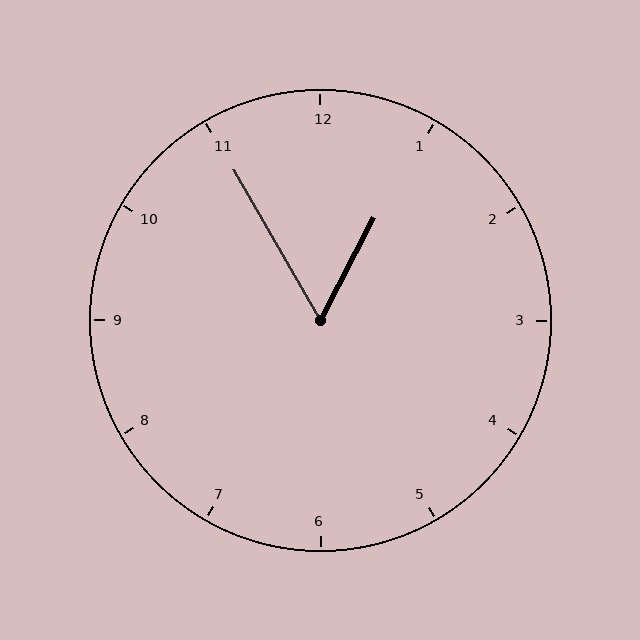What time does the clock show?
12:55.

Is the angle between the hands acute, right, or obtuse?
It is acute.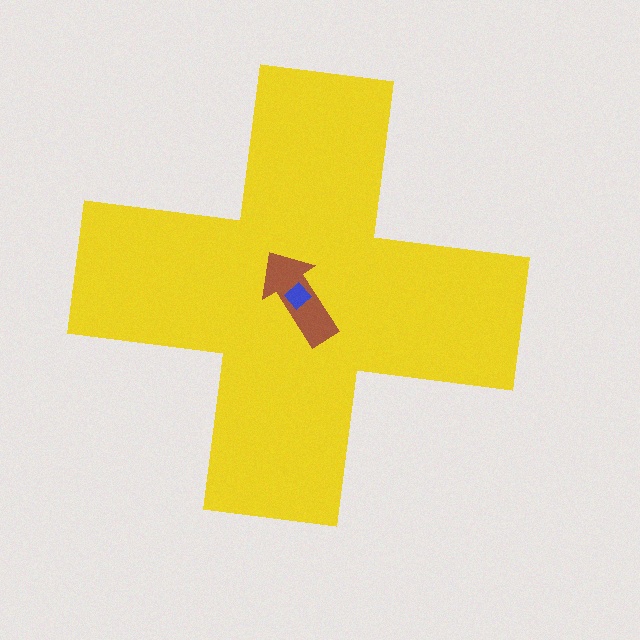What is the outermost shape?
The yellow cross.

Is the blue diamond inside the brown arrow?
Yes.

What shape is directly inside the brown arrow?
The blue diamond.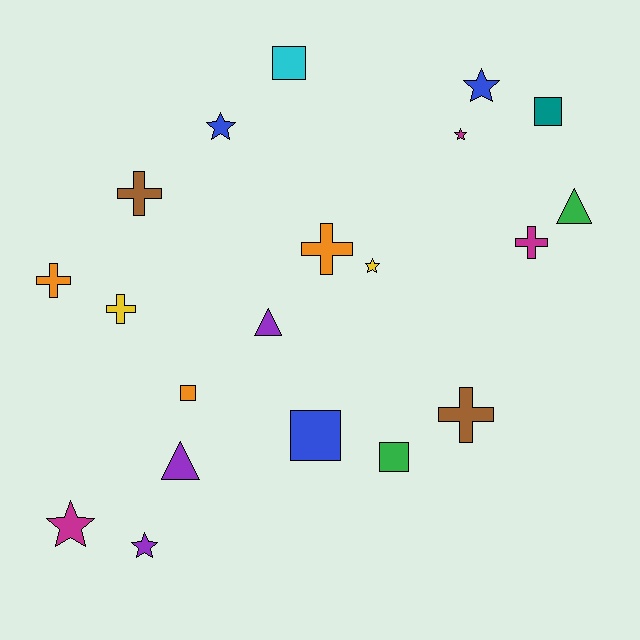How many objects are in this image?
There are 20 objects.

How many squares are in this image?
There are 5 squares.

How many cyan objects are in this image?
There is 1 cyan object.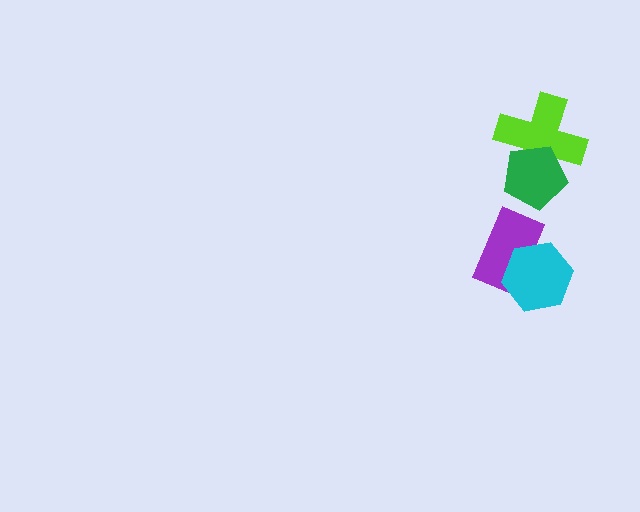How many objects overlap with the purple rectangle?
1 object overlaps with the purple rectangle.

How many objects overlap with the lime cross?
1 object overlaps with the lime cross.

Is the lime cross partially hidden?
Yes, it is partially covered by another shape.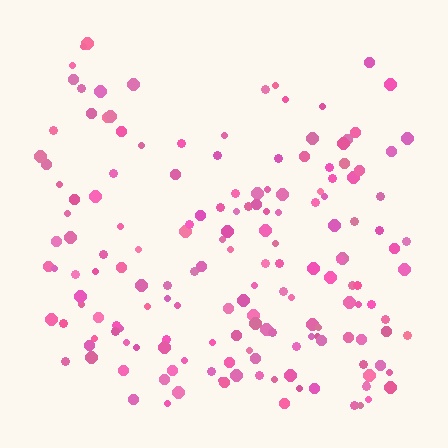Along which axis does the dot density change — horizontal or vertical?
Vertical.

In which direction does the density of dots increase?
From top to bottom, with the bottom side densest.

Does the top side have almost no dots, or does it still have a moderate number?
Still a moderate number, just noticeably fewer than the bottom.